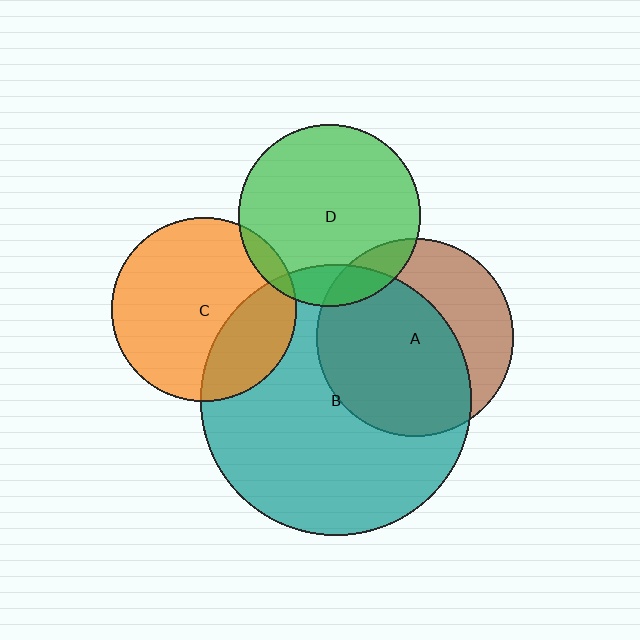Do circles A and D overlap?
Yes.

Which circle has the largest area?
Circle B (teal).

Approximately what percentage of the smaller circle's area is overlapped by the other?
Approximately 15%.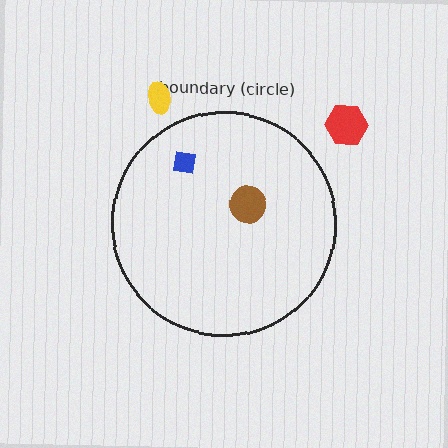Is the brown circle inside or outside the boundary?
Inside.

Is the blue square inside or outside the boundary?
Inside.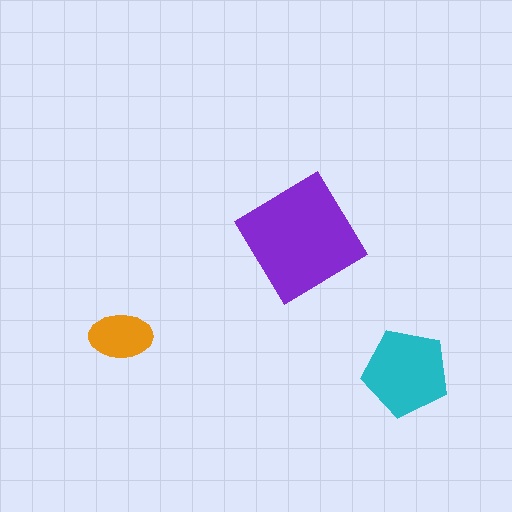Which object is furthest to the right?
The cyan pentagon is rightmost.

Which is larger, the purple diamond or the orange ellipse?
The purple diamond.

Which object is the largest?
The purple diamond.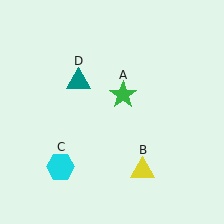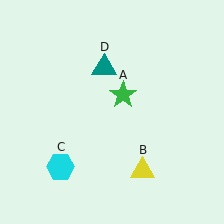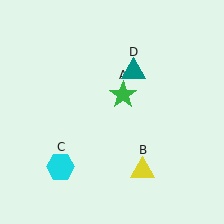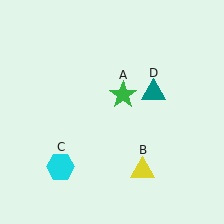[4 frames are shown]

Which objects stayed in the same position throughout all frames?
Green star (object A) and yellow triangle (object B) and cyan hexagon (object C) remained stationary.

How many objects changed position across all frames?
1 object changed position: teal triangle (object D).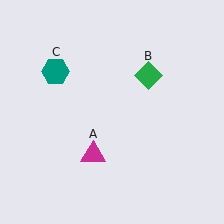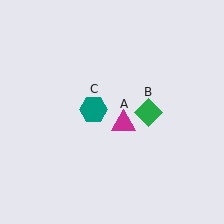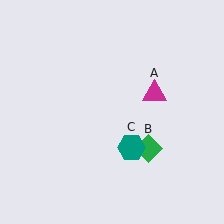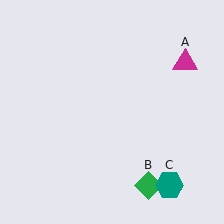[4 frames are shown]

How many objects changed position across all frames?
3 objects changed position: magenta triangle (object A), green diamond (object B), teal hexagon (object C).